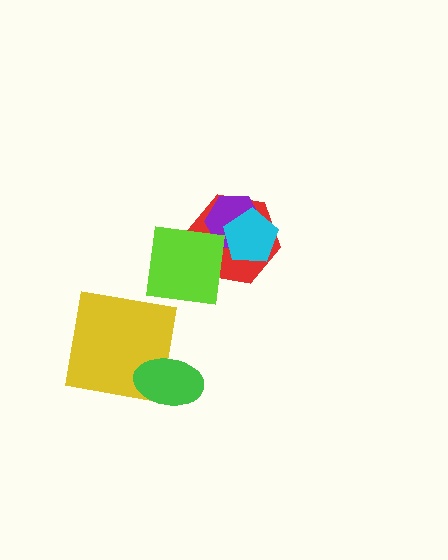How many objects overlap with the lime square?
2 objects overlap with the lime square.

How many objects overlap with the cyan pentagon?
2 objects overlap with the cyan pentagon.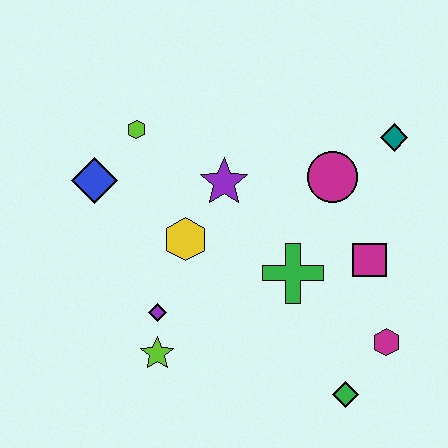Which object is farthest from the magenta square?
The blue diamond is farthest from the magenta square.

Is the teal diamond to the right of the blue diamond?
Yes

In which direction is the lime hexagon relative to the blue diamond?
The lime hexagon is above the blue diamond.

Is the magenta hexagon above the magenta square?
No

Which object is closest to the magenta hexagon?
The green diamond is closest to the magenta hexagon.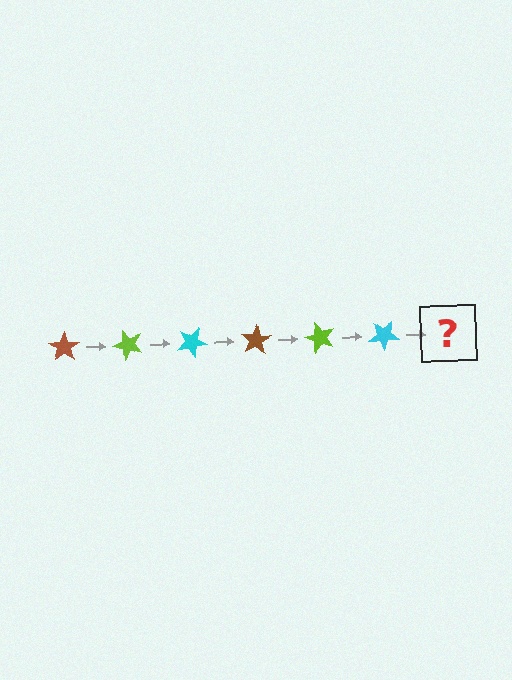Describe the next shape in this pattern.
It should be a brown star, rotated 300 degrees from the start.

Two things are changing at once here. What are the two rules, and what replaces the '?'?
The two rules are that it rotates 50 degrees each step and the color cycles through brown, lime, and cyan. The '?' should be a brown star, rotated 300 degrees from the start.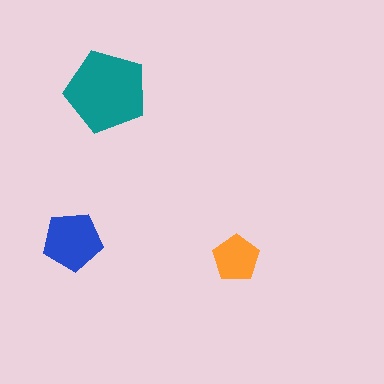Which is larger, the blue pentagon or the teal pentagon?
The teal one.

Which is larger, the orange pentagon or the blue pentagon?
The blue one.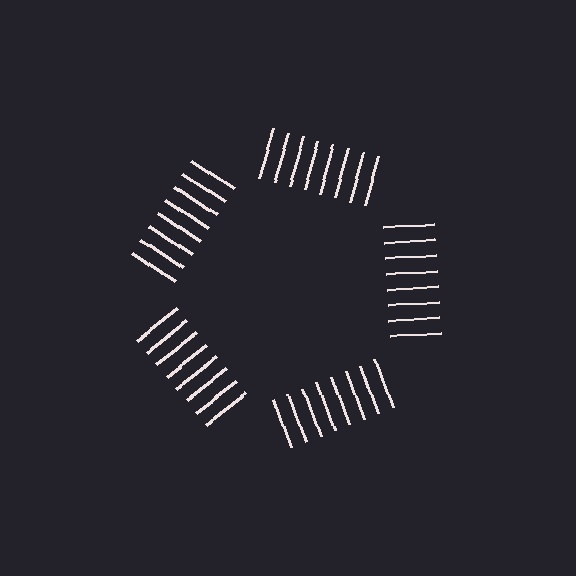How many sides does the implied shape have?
5 sides — the line-ends trace a pentagon.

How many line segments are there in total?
40 — 8 along each of the 5 edges.